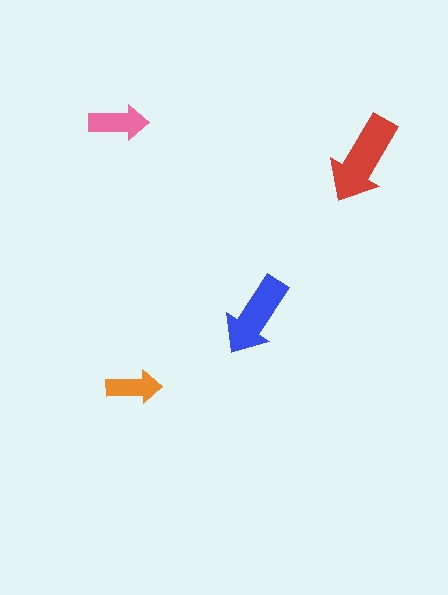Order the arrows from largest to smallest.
the red one, the blue one, the pink one, the orange one.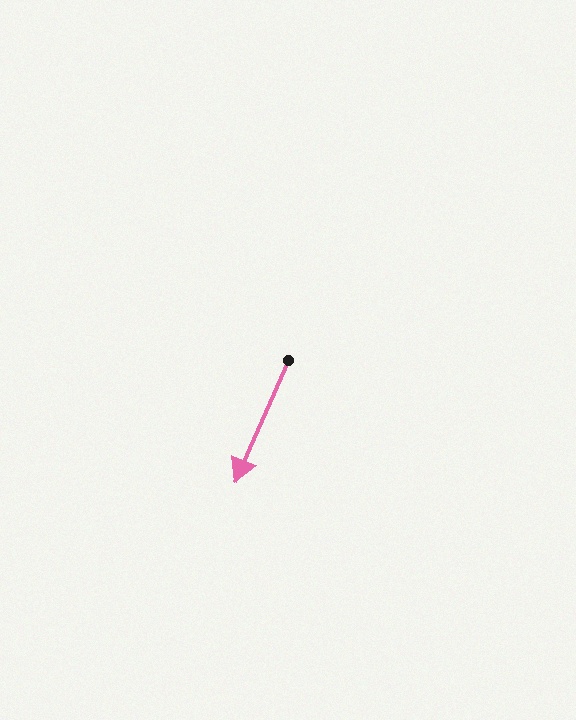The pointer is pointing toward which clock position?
Roughly 7 o'clock.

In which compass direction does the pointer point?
Southwest.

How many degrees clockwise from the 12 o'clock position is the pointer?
Approximately 204 degrees.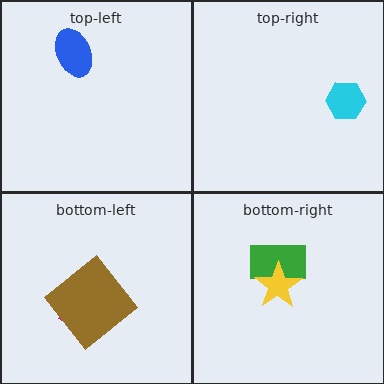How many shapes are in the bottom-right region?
2.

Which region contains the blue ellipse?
The top-left region.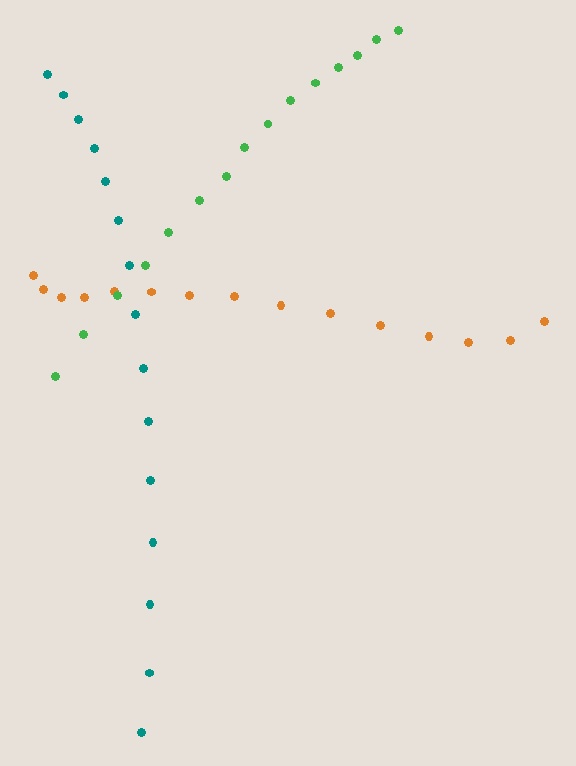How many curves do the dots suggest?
There are 3 distinct paths.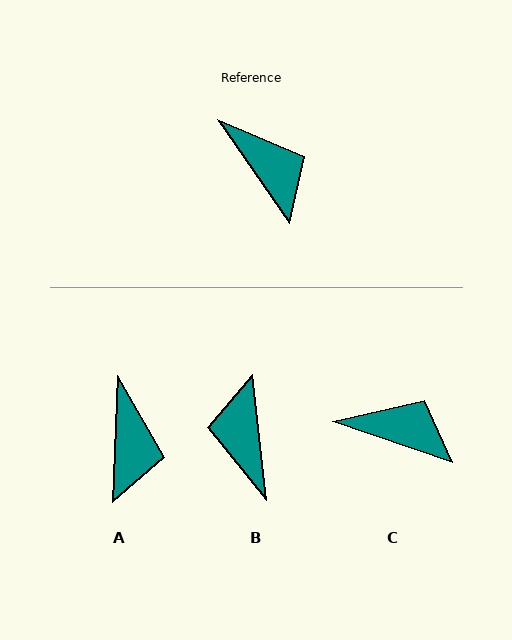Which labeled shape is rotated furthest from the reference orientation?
B, about 152 degrees away.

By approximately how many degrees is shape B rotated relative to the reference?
Approximately 152 degrees counter-clockwise.